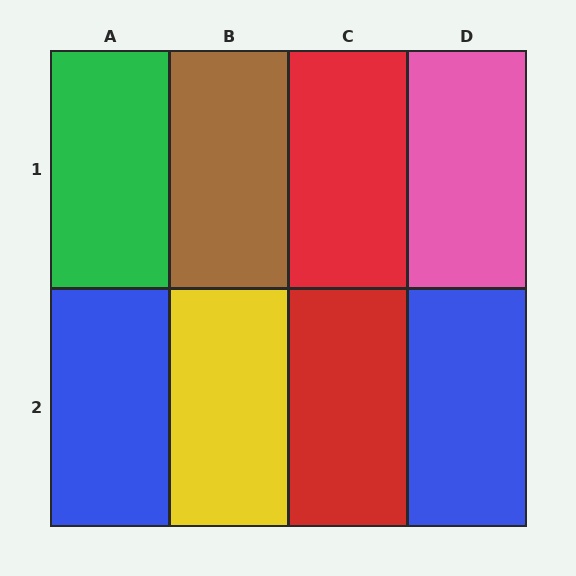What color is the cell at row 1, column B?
Brown.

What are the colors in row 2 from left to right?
Blue, yellow, red, blue.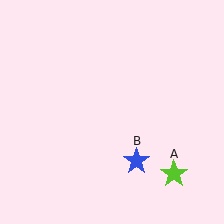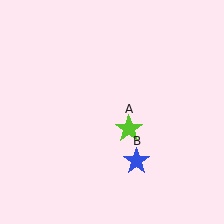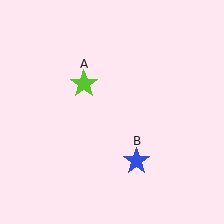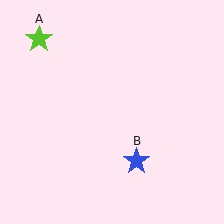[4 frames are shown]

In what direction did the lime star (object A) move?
The lime star (object A) moved up and to the left.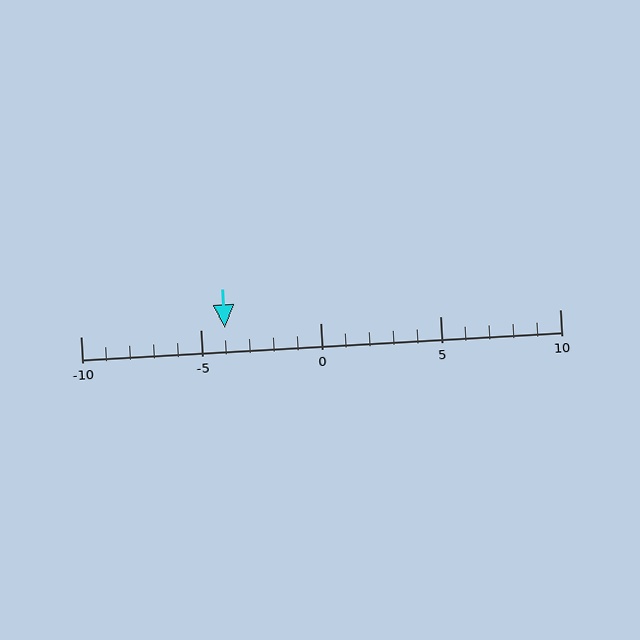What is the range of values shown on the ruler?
The ruler shows values from -10 to 10.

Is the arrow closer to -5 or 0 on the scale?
The arrow is closer to -5.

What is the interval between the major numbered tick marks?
The major tick marks are spaced 5 units apart.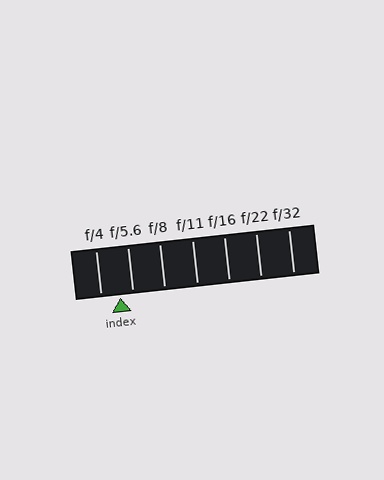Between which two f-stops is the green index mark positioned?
The index mark is between f/4 and f/5.6.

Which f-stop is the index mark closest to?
The index mark is closest to f/5.6.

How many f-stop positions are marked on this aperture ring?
There are 7 f-stop positions marked.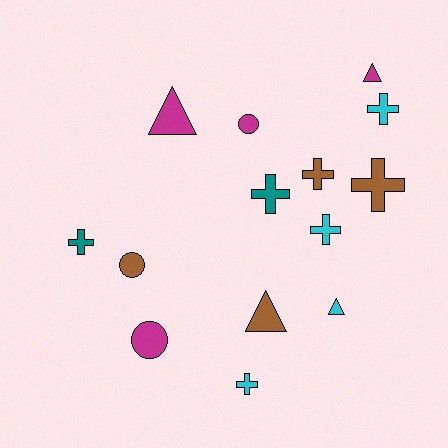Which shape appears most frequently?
Cross, with 7 objects.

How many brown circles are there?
There is 1 brown circle.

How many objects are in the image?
There are 14 objects.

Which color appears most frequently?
Brown, with 4 objects.